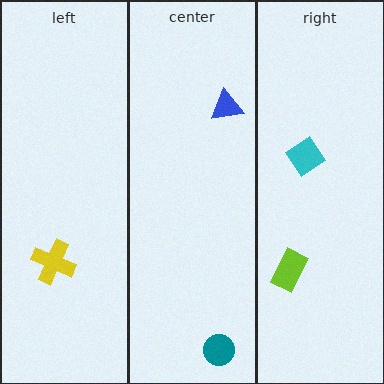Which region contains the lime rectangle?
The right region.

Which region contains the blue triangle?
The center region.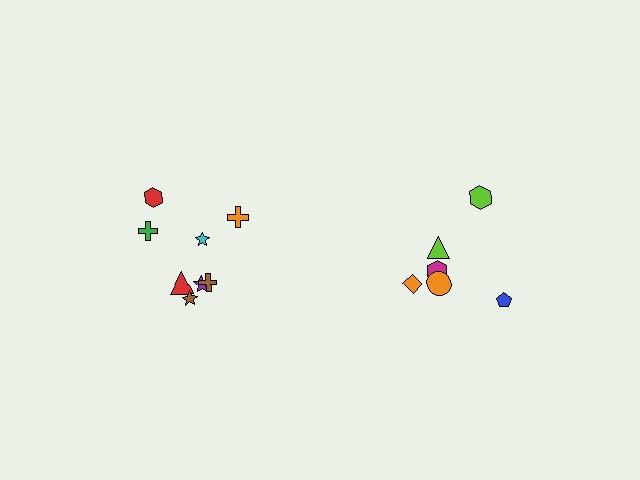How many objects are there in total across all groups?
There are 14 objects.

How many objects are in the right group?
There are 6 objects.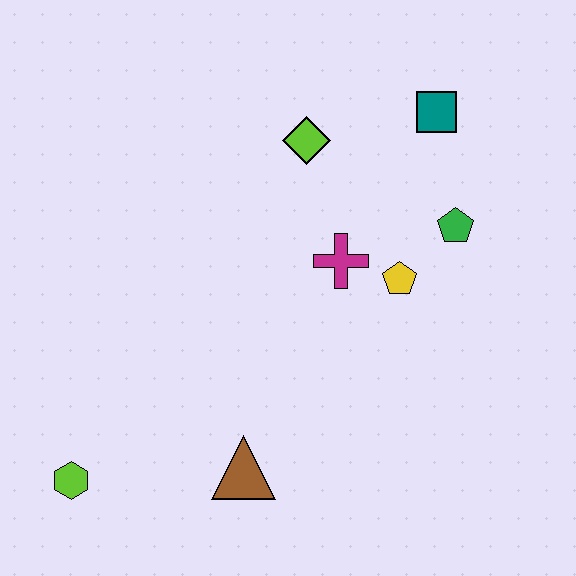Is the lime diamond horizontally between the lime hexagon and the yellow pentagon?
Yes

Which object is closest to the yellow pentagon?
The magenta cross is closest to the yellow pentagon.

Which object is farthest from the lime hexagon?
The teal square is farthest from the lime hexagon.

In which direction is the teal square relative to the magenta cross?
The teal square is above the magenta cross.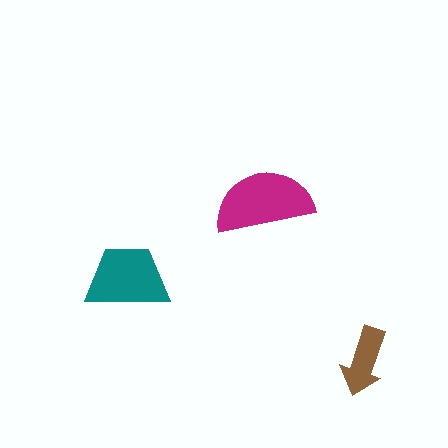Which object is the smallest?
The brown arrow.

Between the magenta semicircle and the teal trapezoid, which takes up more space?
The magenta semicircle.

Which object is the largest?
The magenta semicircle.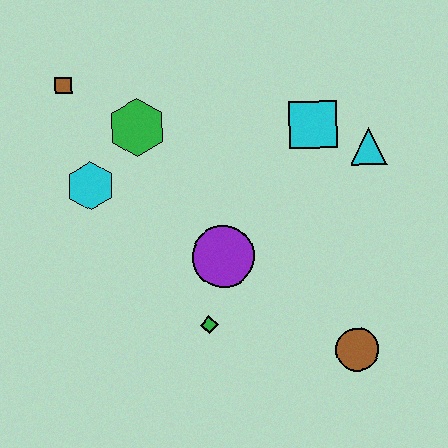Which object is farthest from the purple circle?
The brown square is farthest from the purple circle.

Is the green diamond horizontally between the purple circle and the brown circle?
No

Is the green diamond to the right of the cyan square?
No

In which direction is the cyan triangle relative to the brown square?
The cyan triangle is to the right of the brown square.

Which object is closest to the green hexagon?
The cyan hexagon is closest to the green hexagon.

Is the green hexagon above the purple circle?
Yes